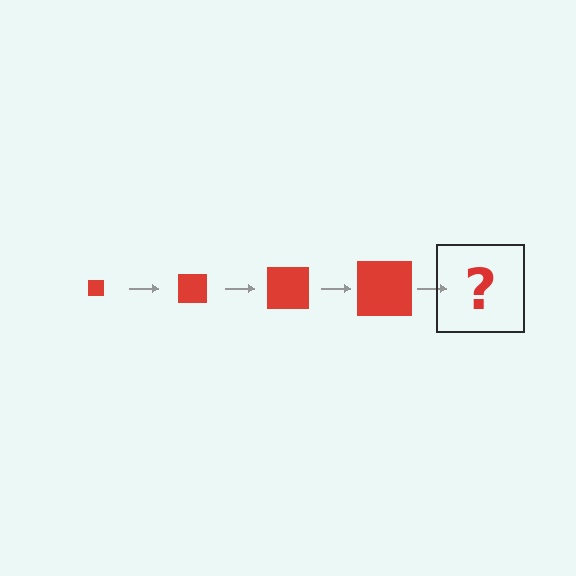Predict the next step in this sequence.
The next step is a red square, larger than the previous one.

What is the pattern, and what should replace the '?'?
The pattern is that the square gets progressively larger each step. The '?' should be a red square, larger than the previous one.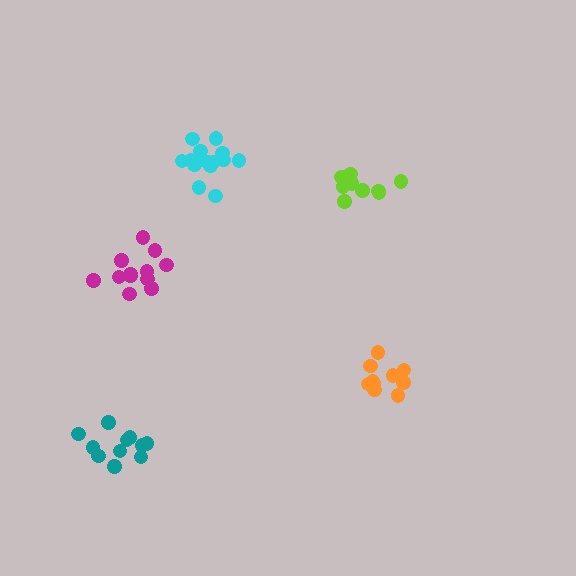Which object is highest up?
The cyan cluster is topmost.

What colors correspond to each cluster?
The clusters are colored: lime, teal, magenta, cyan, orange.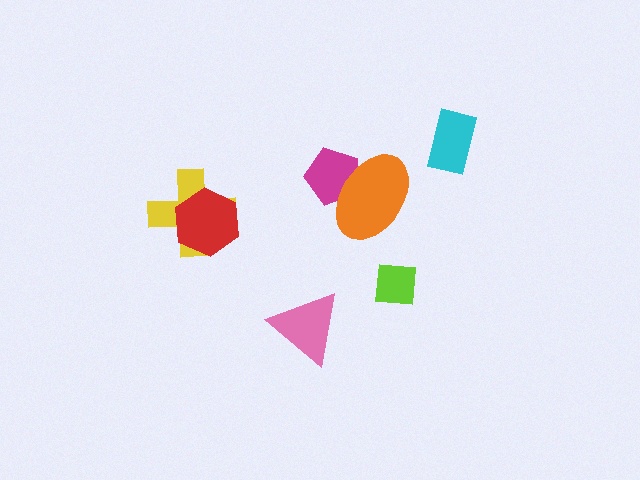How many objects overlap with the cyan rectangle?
0 objects overlap with the cyan rectangle.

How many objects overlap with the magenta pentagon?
1 object overlaps with the magenta pentagon.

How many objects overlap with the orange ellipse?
1 object overlaps with the orange ellipse.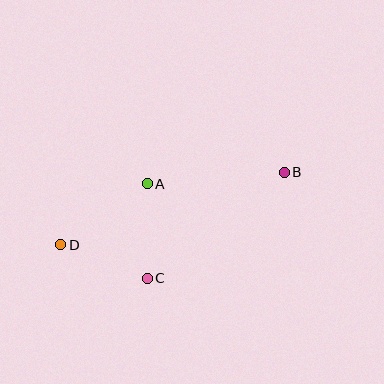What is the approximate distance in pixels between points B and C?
The distance between B and C is approximately 173 pixels.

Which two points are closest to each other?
Points C and D are closest to each other.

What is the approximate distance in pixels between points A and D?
The distance between A and D is approximately 106 pixels.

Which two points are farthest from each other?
Points B and D are farthest from each other.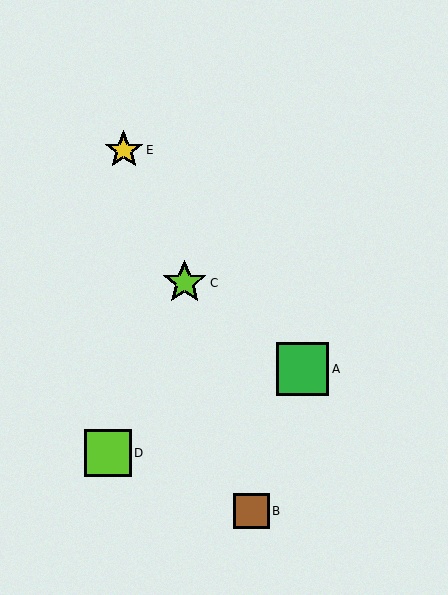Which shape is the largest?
The green square (labeled A) is the largest.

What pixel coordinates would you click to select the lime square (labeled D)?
Click at (108, 453) to select the lime square D.